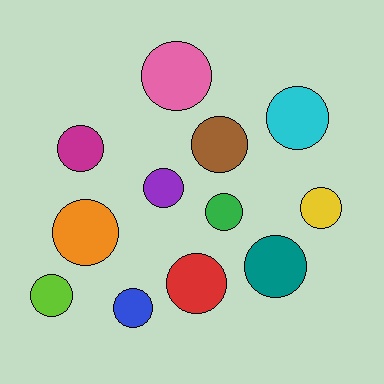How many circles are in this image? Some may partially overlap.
There are 12 circles.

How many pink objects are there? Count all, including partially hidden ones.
There is 1 pink object.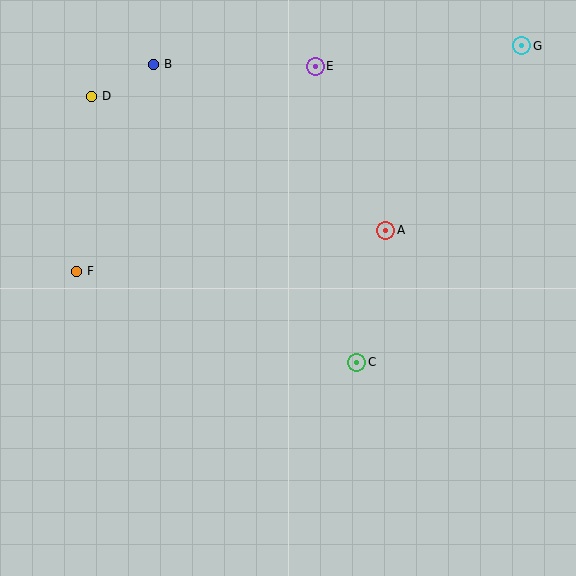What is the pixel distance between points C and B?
The distance between C and B is 361 pixels.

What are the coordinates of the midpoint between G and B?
The midpoint between G and B is at (337, 55).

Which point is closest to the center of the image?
Point C at (357, 362) is closest to the center.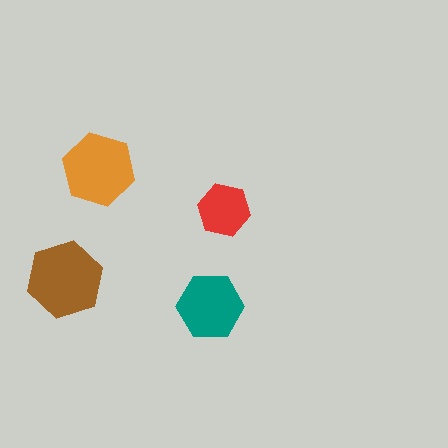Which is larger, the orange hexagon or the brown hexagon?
The brown one.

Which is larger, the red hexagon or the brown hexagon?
The brown one.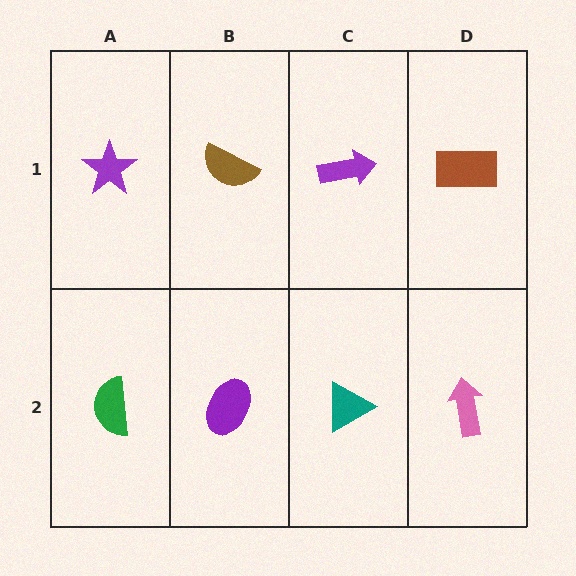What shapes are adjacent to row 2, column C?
A purple arrow (row 1, column C), a purple ellipse (row 2, column B), a pink arrow (row 2, column D).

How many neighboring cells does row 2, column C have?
3.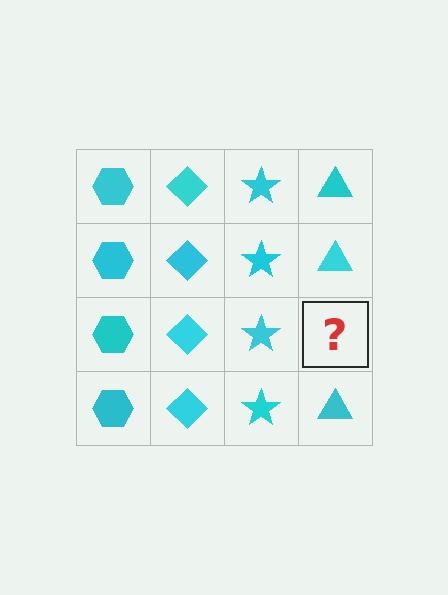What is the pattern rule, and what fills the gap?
The rule is that each column has a consistent shape. The gap should be filled with a cyan triangle.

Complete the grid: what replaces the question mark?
The question mark should be replaced with a cyan triangle.